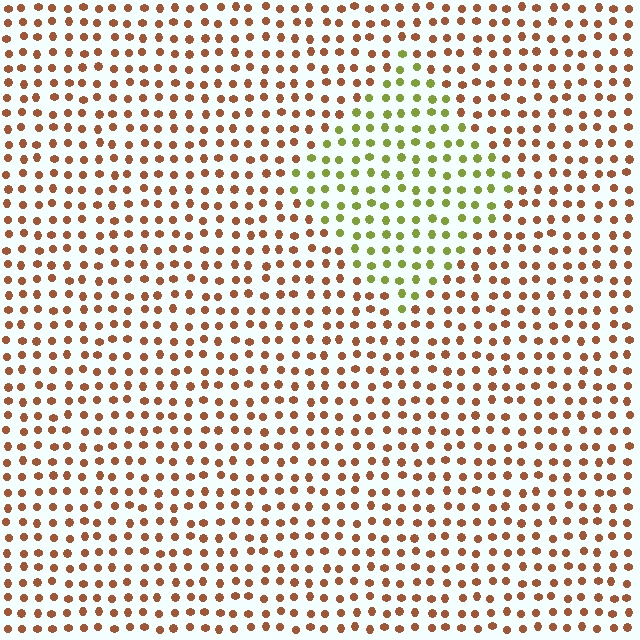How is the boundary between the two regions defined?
The boundary is defined purely by a slight shift in hue (about 61 degrees). Spacing, size, and orientation are identical on both sides.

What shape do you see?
I see a diamond.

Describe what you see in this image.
The image is filled with small brown elements in a uniform arrangement. A diamond-shaped region is visible where the elements are tinted to a slightly different hue, forming a subtle color boundary.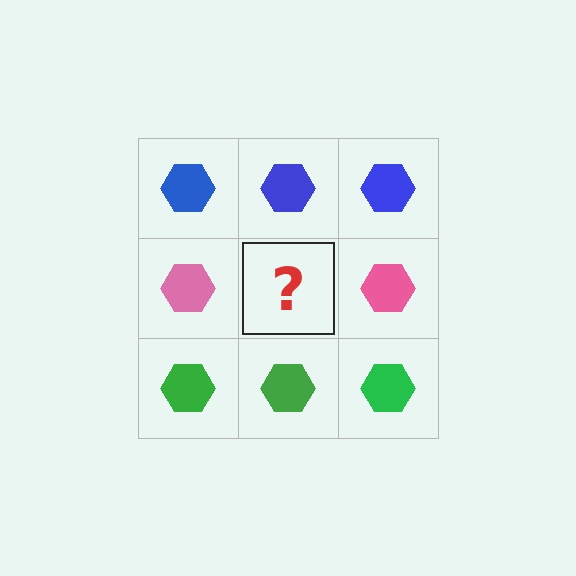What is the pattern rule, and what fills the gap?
The rule is that each row has a consistent color. The gap should be filled with a pink hexagon.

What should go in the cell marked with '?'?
The missing cell should contain a pink hexagon.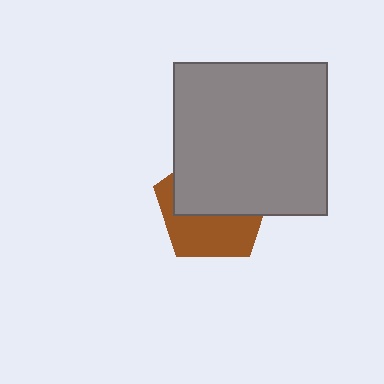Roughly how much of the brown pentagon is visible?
About half of it is visible (roughly 45%).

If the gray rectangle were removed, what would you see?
You would see the complete brown pentagon.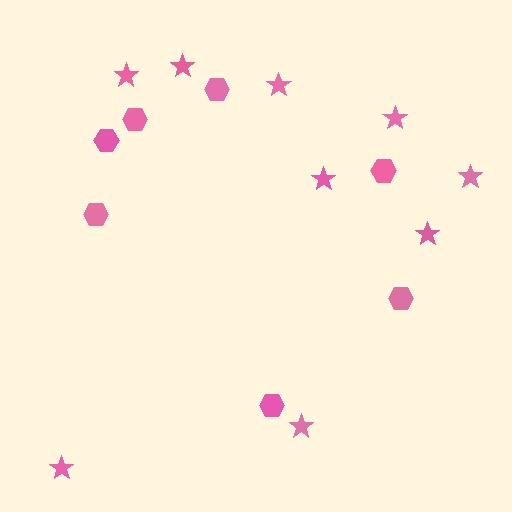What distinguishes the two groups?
There are 2 groups: one group of hexagons (7) and one group of stars (9).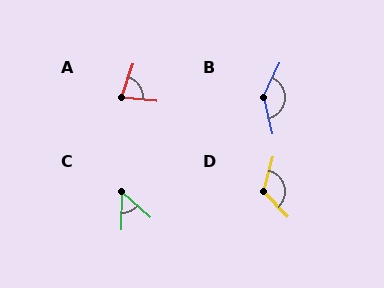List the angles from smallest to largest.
C (49°), A (78°), D (122°), B (142°).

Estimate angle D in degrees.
Approximately 122 degrees.